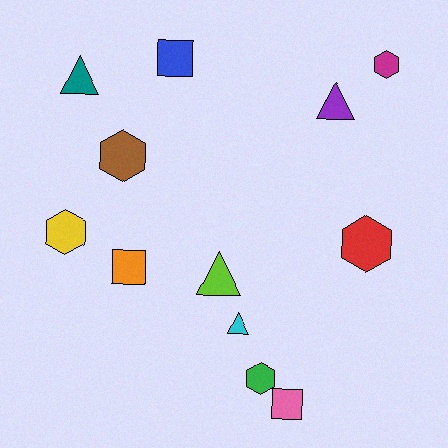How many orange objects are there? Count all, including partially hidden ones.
There is 1 orange object.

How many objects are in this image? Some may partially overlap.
There are 12 objects.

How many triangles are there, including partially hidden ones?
There are 4 triangles.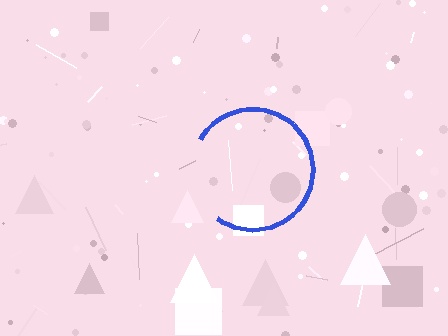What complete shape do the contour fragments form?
The contour fragments form a circle.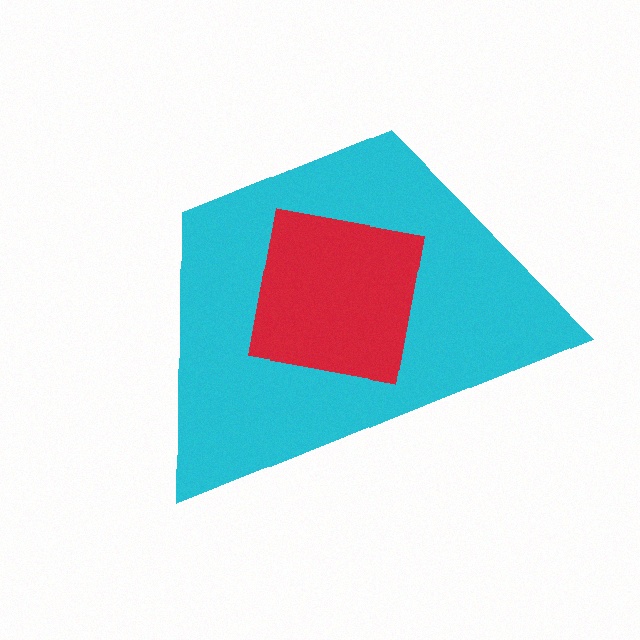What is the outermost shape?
The cyan trapezoid.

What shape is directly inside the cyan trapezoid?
The red square.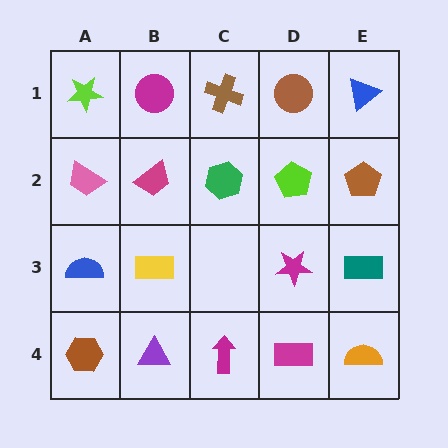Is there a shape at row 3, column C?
No, that cell is empty.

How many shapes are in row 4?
5 shapes.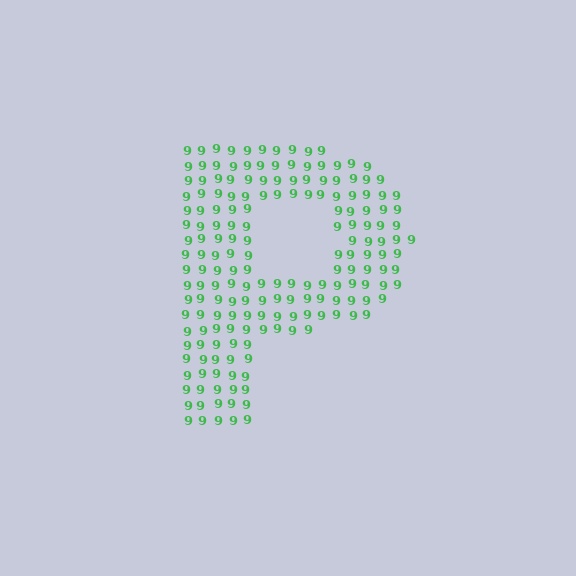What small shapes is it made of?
It is made of small digit 9's.